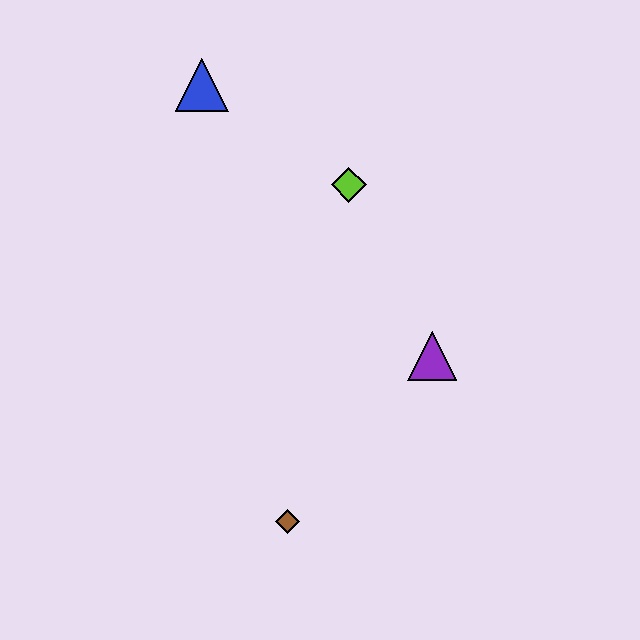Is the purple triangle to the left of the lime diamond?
No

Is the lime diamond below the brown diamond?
No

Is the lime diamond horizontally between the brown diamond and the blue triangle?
No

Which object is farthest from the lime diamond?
The brown diamond is farthest from the lime diamond.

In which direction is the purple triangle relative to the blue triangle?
The purple triangle is below the blue triangle.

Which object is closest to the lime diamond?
The blue triangle is closest to the lime diamond.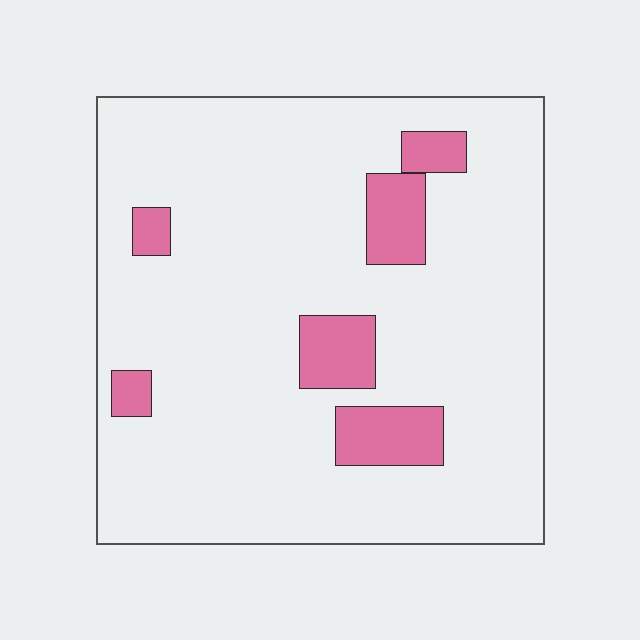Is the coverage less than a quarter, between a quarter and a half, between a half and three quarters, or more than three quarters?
Less than a quarter.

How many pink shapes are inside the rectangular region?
6.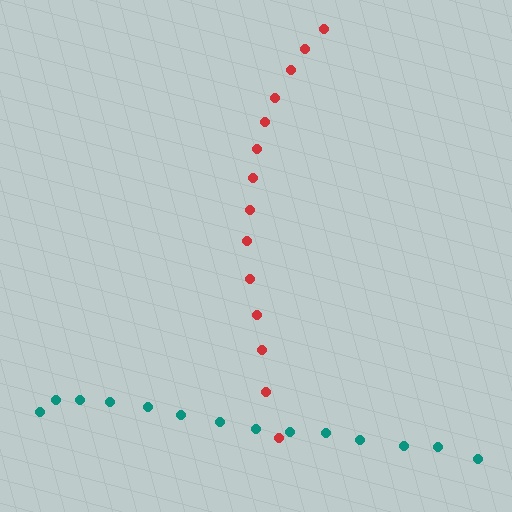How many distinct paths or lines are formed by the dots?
There are 2 distinct paths.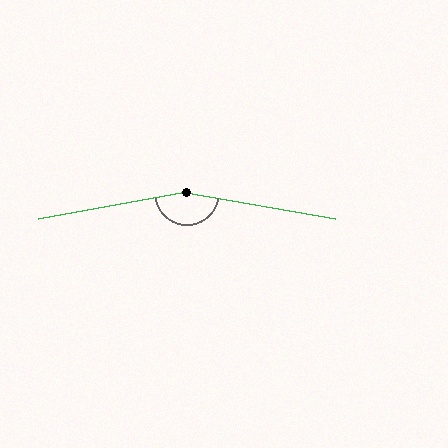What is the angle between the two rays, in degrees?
Approximately 160 degrees.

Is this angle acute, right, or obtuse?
It is obtuse.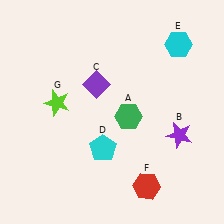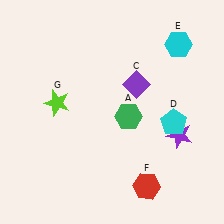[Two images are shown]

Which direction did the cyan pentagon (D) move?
The cyan pentagon (D) moved right.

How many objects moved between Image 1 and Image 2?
2 objects moved between the two images.